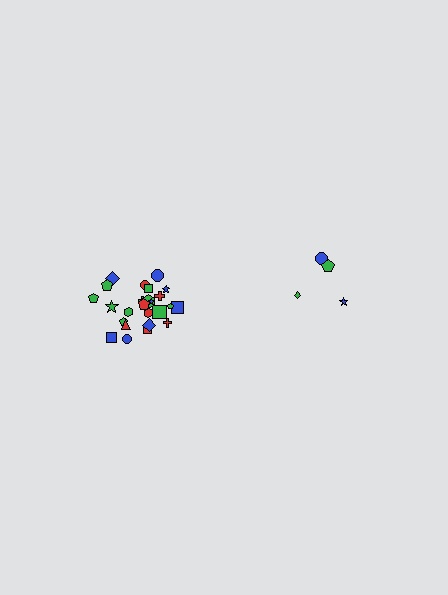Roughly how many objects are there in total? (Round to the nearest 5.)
Roughly 30 objects in total.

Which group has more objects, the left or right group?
The left group.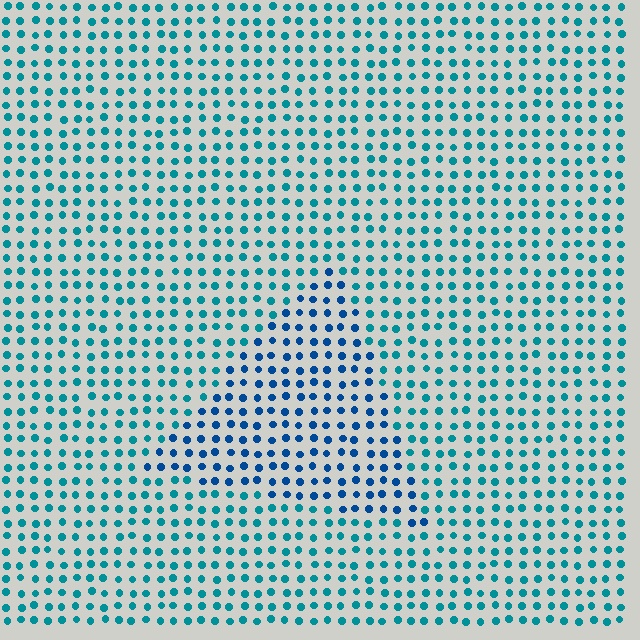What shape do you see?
I see a triangle.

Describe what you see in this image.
The image is filled with small teal elements in a uniform arrangement. A triangle-shaped region is visible where the elements are tinted to a slightly different hue, forming a subtle color boundary.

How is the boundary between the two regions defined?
The boundary is defined purely by a slight shift in hue (about 29 degrees). Spacing, size, and orientation are identical on both sides.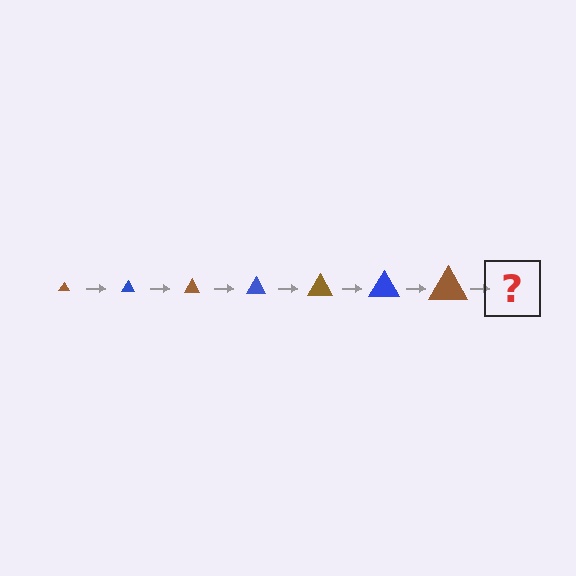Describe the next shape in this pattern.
It should be a blue triangle, larger than the previous one.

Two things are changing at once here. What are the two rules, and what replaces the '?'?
The two rules are that the triangle grows larger each step and the color cycles through brown and blue. The '?' should be a blue triangle, larger than the previous one.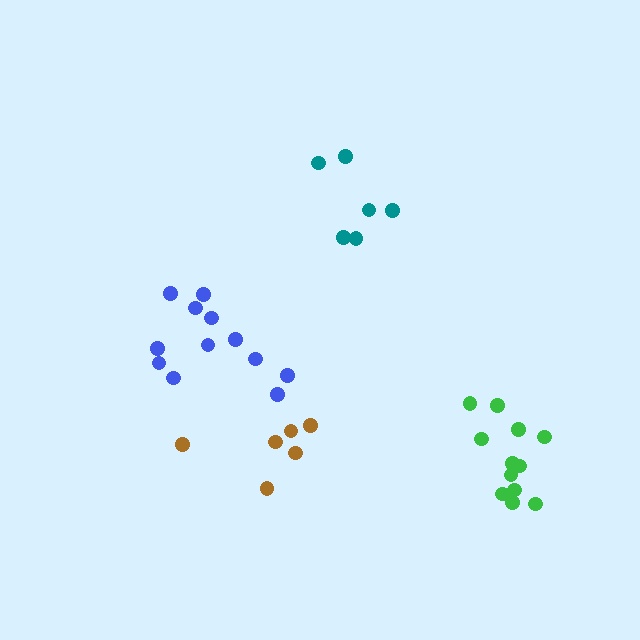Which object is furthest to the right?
The green cluster is rightmost.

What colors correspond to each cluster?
The clusters are colored: brown, teal, green, blue.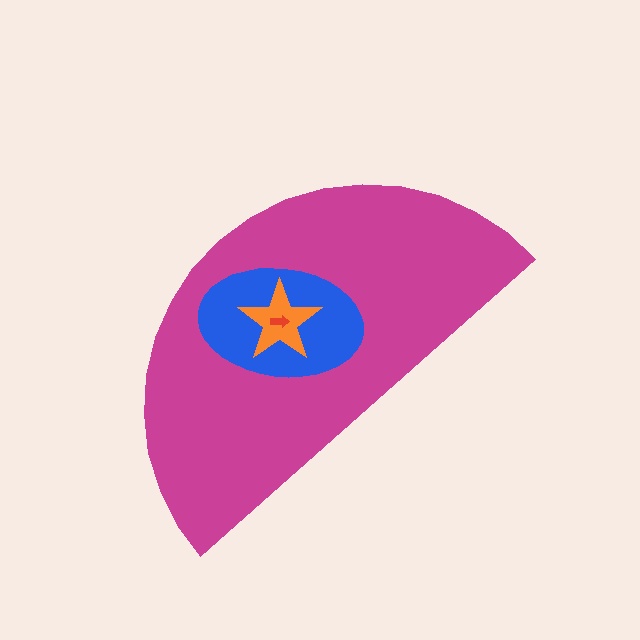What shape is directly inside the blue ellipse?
The orange star.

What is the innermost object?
The red arrow.